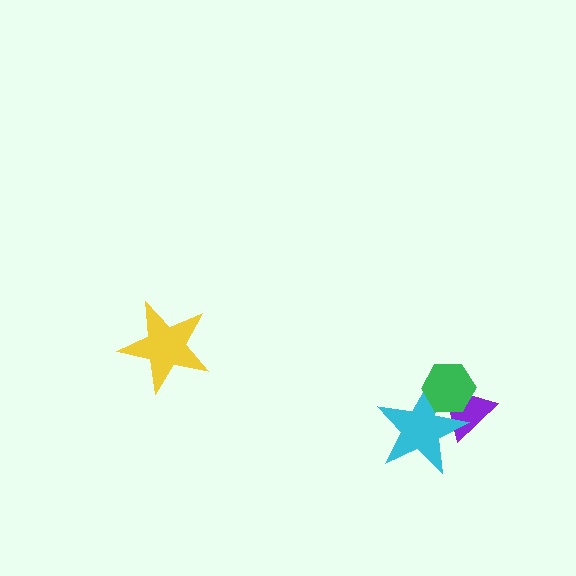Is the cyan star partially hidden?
Yes, it is partially covered by another shape.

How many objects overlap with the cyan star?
2 objects overlap with the cyan star.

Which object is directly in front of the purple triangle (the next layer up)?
The cyan star is directly in front of the purple triangle.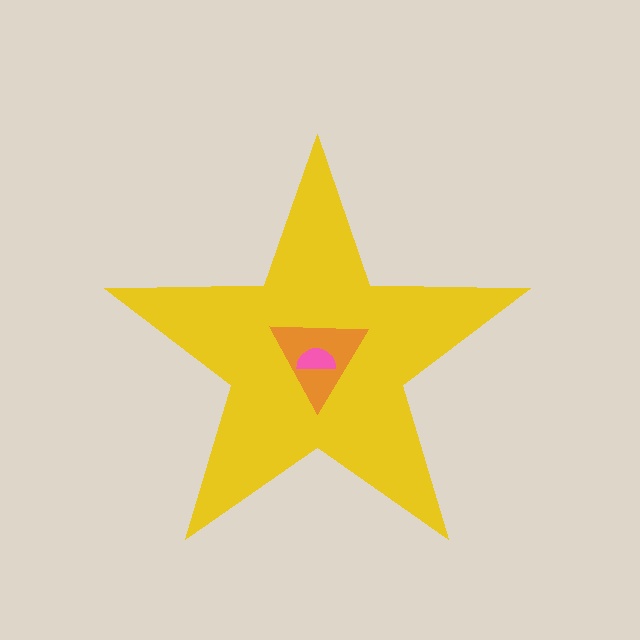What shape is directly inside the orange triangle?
The pink semicircle.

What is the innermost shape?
The pink semicircle.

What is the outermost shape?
The yellow star.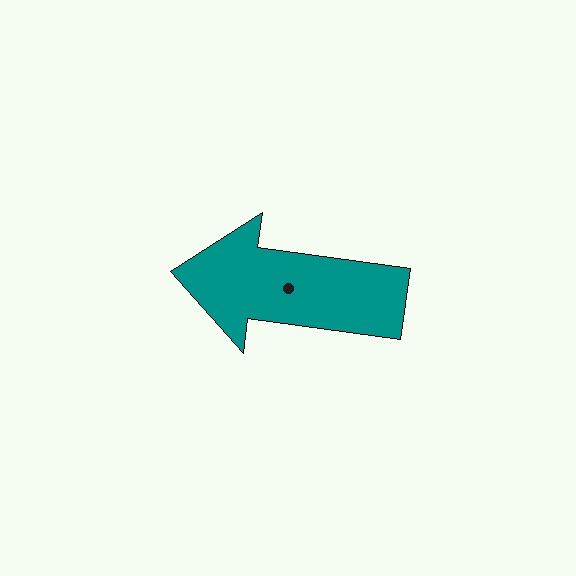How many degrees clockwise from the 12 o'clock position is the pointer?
Approximately 278 degrees.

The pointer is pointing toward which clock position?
Roughly 9 o'clock.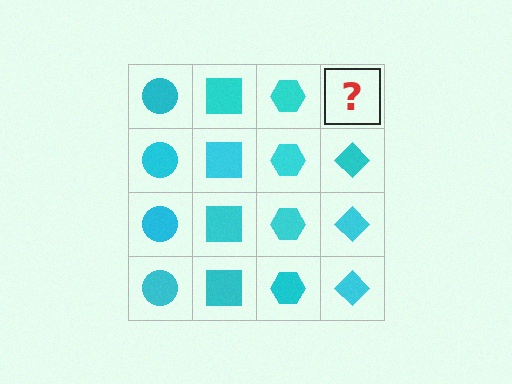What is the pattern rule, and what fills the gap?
The rule is that each column has a consistent shape. The gap should be filled with a cyan diamond.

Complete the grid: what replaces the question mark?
The question mark should be replaced with a cyan diamond.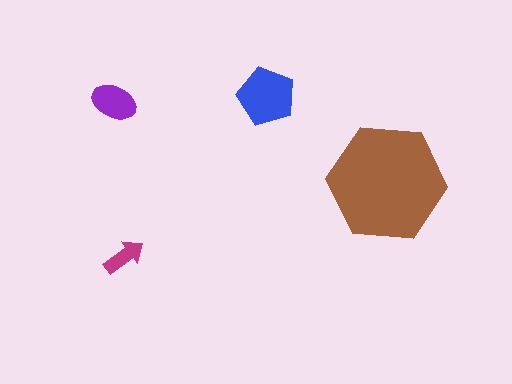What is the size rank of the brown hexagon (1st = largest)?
1st.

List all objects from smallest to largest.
The magenta arrow, the purple ellipse, the blue pentagon, the brown hexagon.